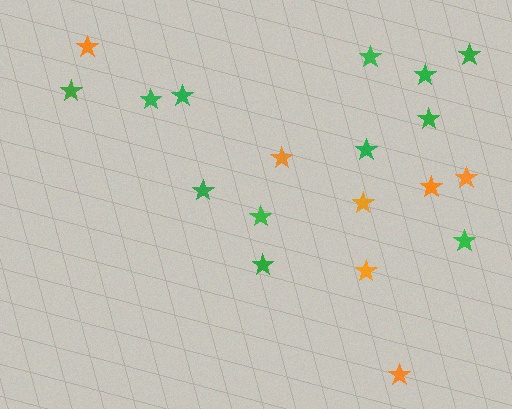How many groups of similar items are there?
There are 2 groups: one group of green stars (12) and one group of orange stars (7).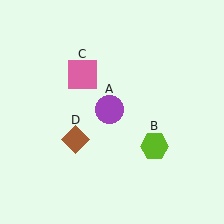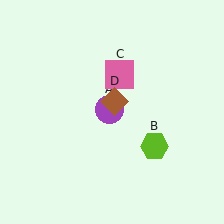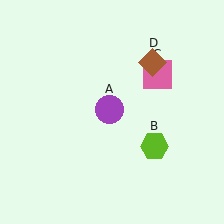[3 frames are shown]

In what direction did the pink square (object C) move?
The pink square (object C) moved right.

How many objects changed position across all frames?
2 objects changed position: pink square (object C), brown diamond (object D).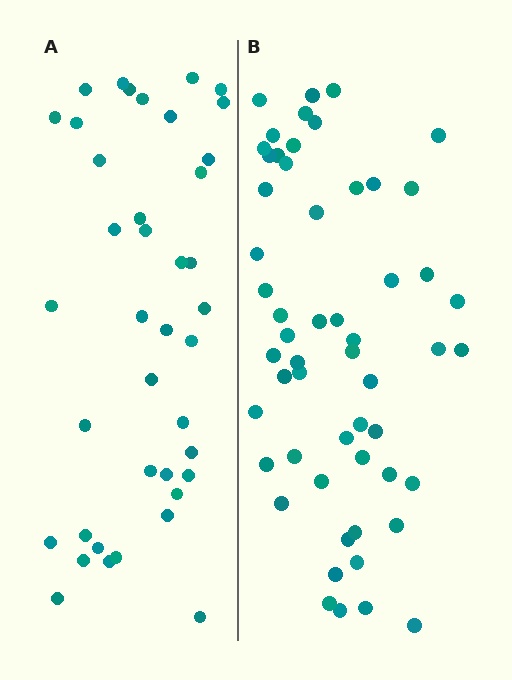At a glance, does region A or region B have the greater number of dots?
Region B (the right region) has more dots.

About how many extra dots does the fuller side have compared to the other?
Region B has approximately 15 more dots than region A.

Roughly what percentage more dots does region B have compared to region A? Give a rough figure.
About 40% more.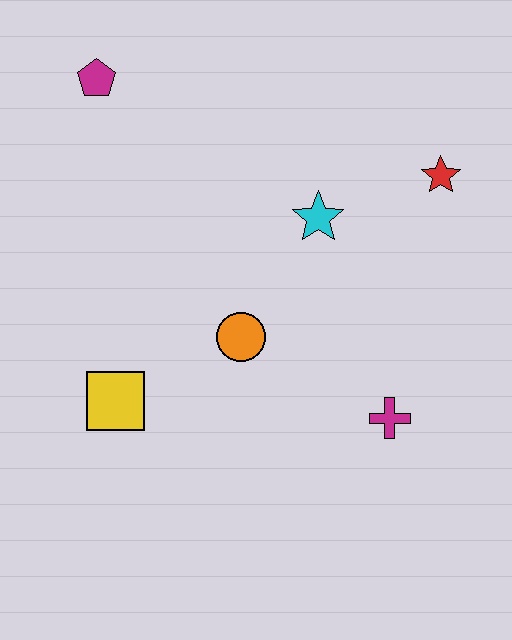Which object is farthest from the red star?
The yellow square is farthest from the red star.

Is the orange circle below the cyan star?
Yes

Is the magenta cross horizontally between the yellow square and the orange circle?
No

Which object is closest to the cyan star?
The red star is closest to the cyan star.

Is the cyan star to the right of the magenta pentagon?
Yes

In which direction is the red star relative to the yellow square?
The red star is to the right of the yellow square.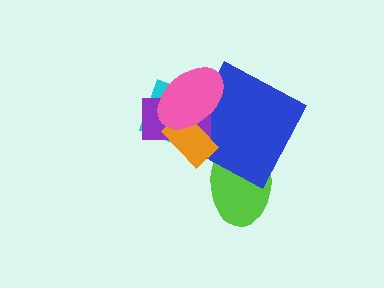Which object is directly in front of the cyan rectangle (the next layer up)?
The blue square is directly in front of the cyan rectangle.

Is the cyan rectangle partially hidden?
Yes, it is partially covered by another shape.